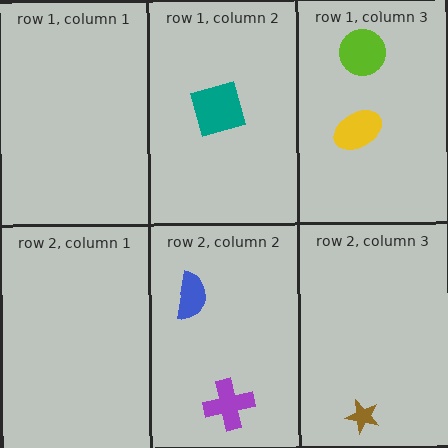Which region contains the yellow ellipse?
The row 1, column 3 region.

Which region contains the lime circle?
The row 1, column 3 region.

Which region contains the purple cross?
The row 2, column 2 region.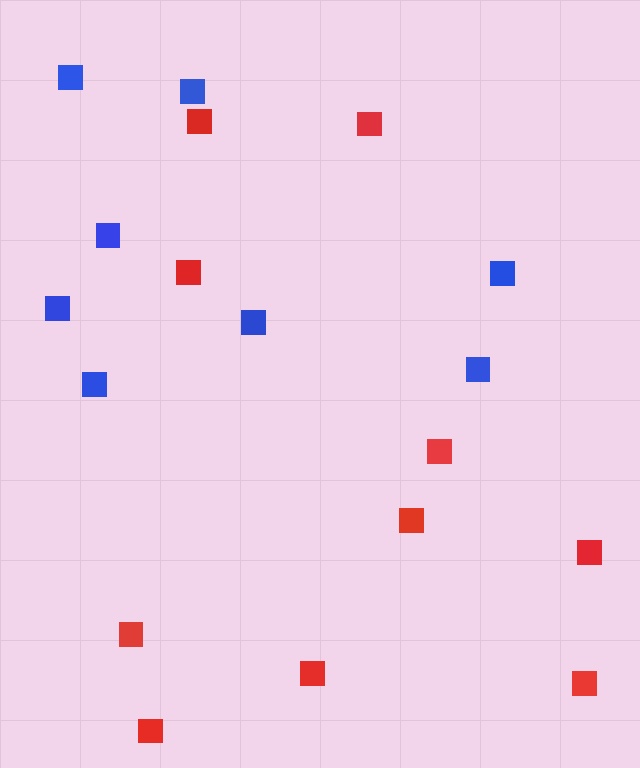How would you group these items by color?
There are 2 groups: one group of blue squares (8) and one group of red squares (10).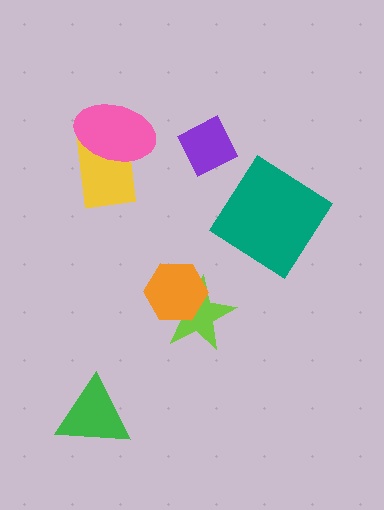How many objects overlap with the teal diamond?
0 objects overlap with the teal diamond.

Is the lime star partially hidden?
Yes, it is partially covered by another shape.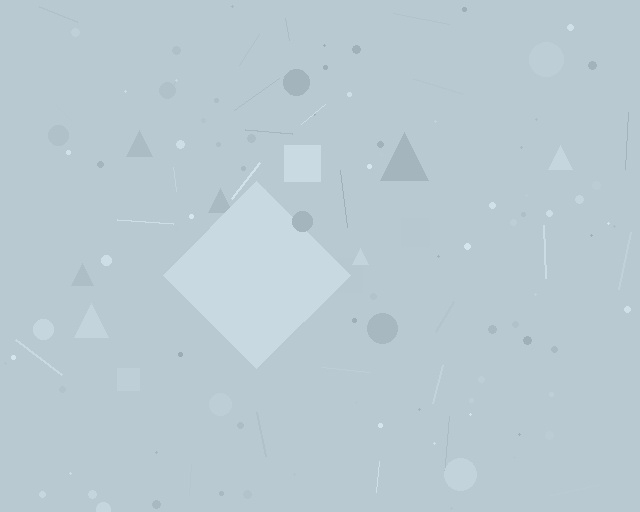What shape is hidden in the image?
A diamond is hidden in the image.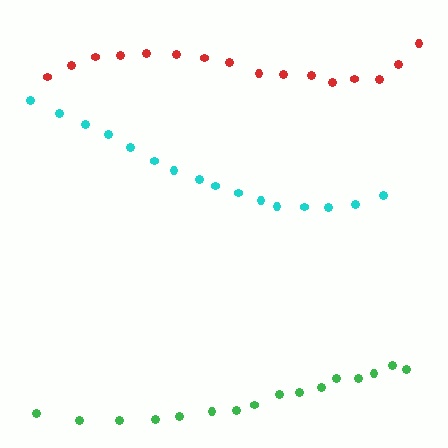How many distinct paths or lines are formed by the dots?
There are 3 distinct paths.